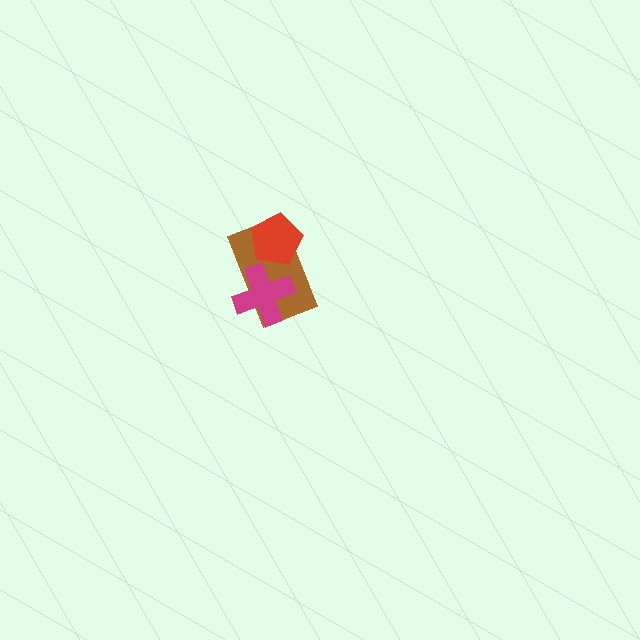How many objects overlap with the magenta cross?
1 object overlaps with the magenta cross.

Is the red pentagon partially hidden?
No, no other shape covers it.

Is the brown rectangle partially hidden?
Yes, it is partially covered by another shape.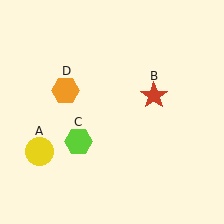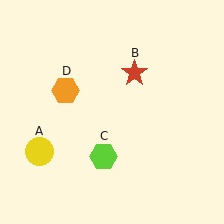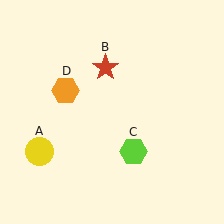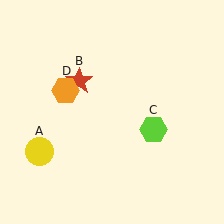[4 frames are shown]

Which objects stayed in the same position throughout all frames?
Yellow circle (object A) and orange hexagon (object D) remained stationary.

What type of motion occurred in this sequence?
The red star (object B), lime hexagon (object C) rotated counterclockwise around the center of the scene.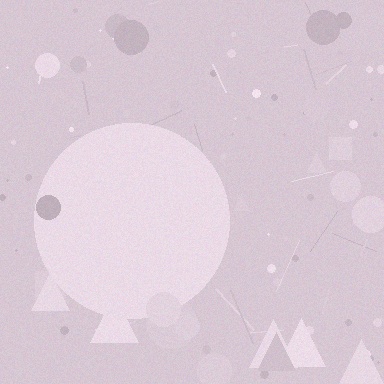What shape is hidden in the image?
A circle is hidden in the image.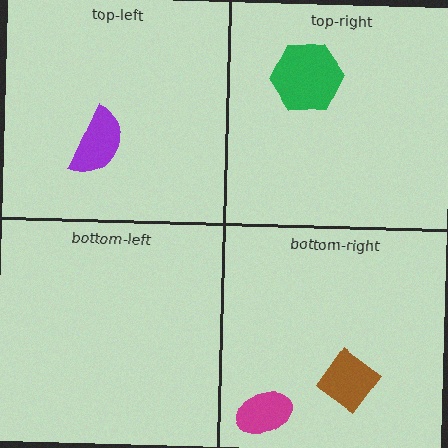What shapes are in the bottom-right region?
The magenta ellipse, the brown diamond.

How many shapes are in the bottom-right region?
2.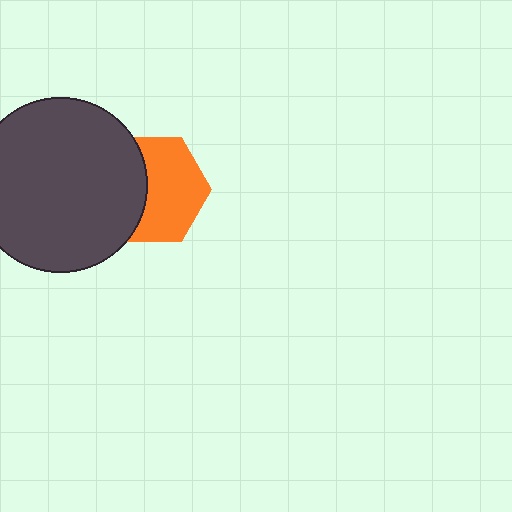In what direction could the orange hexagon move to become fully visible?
The orange hexagon could move right. That would shift it out from behind the dark gray circle entirely.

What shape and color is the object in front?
The object in front is a dark gray circle.